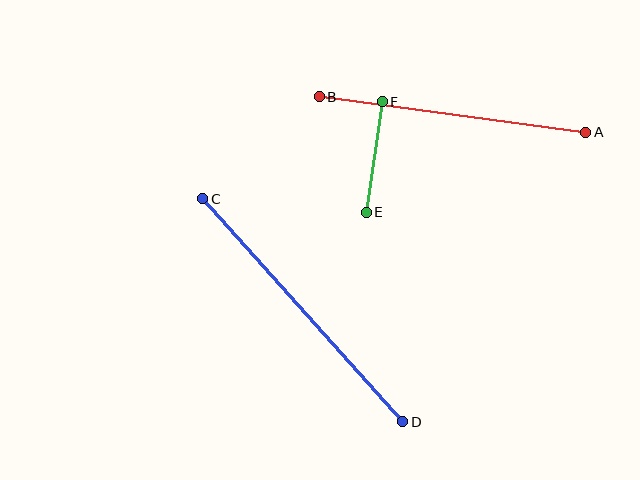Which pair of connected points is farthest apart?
Points C and D are farthest apart.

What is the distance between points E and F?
The distance is approximately 112 pixels.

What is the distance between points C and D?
The distance is approximately 299 pixels.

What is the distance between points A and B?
The distance is approximately 269 pixels.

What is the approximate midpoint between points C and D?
The midpoint is at approximately (303, 310) pixels.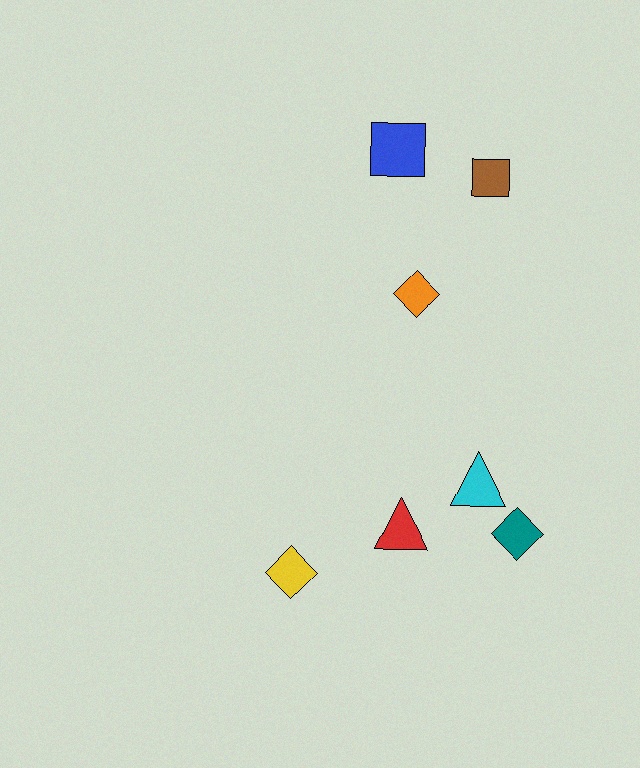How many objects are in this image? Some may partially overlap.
There are 7 objects.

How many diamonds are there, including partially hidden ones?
There are 3 diamonds.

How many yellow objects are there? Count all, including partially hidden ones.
There is 1 yellow object.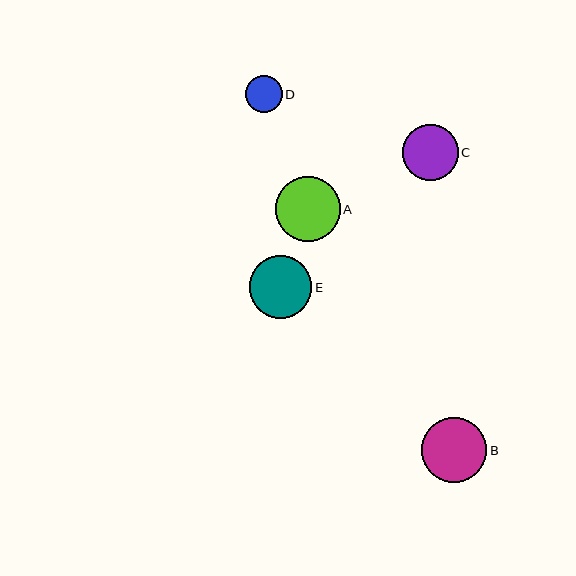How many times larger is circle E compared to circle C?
Circle E is approximately 1.1 times the size of circle C.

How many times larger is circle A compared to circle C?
Circle A is approximately 1.2 times the size of circle C.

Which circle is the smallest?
Circle D is the smallest with a size of approximately 37 pixels.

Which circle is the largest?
Circle B is the largest with a size of approximately 65 pixels.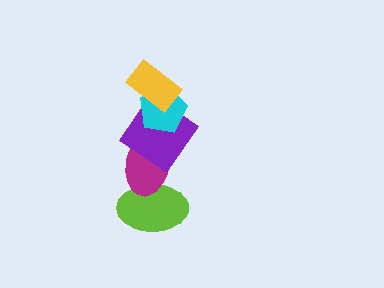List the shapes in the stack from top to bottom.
From top to bottom: the yellow rectangle, the cyan pentagon, the purple diamond, the magenta ellipse, the lime ellipse.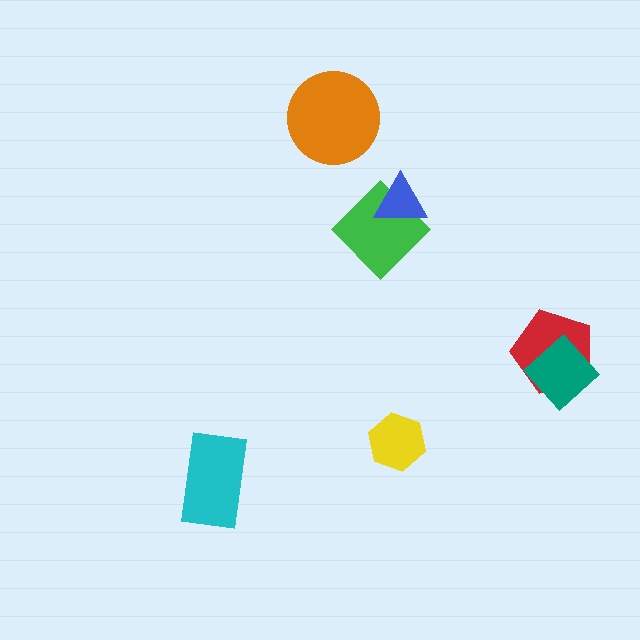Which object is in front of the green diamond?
The blue triangle is in front of the green diamond.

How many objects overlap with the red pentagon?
1 object overlaps with the red pentagon.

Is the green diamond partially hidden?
Yes, it is partially covered by another shape.